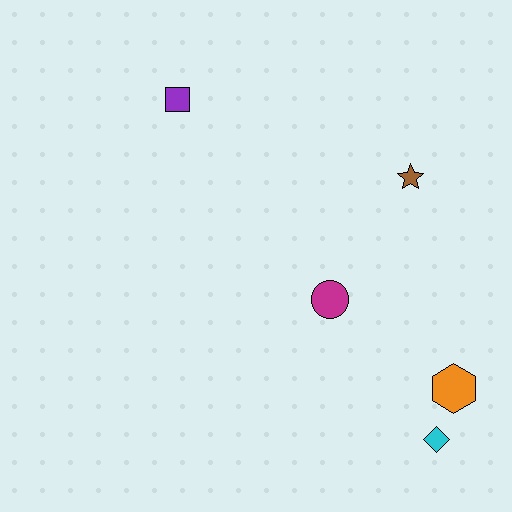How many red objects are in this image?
There are no red objects.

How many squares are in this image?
There is 1 square.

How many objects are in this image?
There are 5 objects.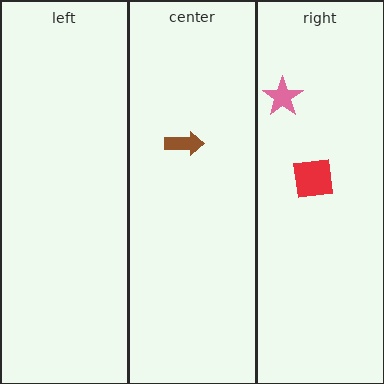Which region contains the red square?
The right region.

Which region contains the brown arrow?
The center region.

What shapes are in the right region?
The red square, the pink star.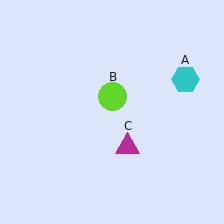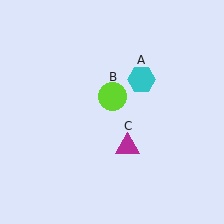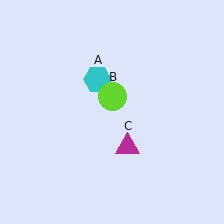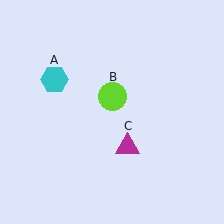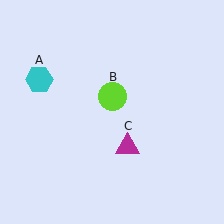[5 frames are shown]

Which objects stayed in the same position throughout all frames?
Lime circle (object B) and magenta triangle (object C) remained stationary.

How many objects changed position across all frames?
1 object changed position: cyan hexagon (object A).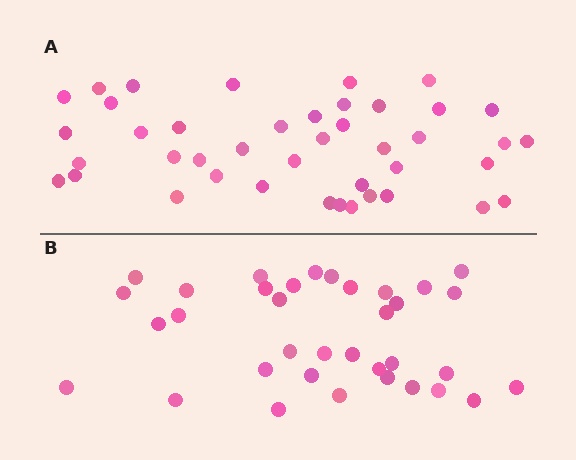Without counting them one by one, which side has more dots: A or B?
Region A (the top region) has more dots.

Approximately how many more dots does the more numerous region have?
Region A has roughly 8 or so more dots than region B.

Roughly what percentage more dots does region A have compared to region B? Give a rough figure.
About 20% more.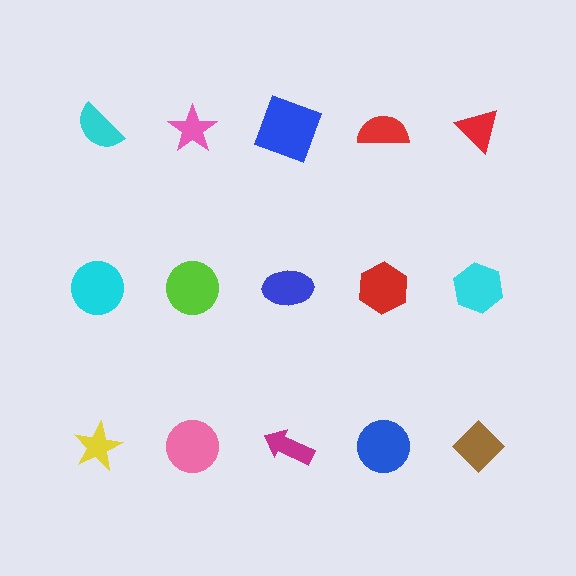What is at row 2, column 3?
A blue ellipse.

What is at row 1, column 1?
A cyan semicircle.